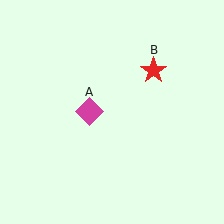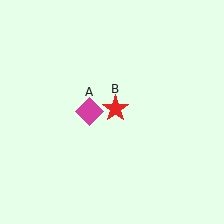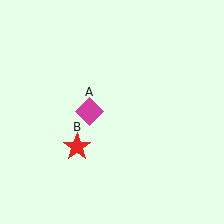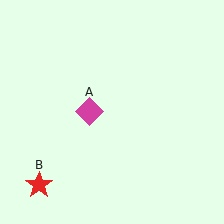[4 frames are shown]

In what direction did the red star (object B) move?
The red star (object B) moved down and to the left.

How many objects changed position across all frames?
1 object changed position: red star (object B).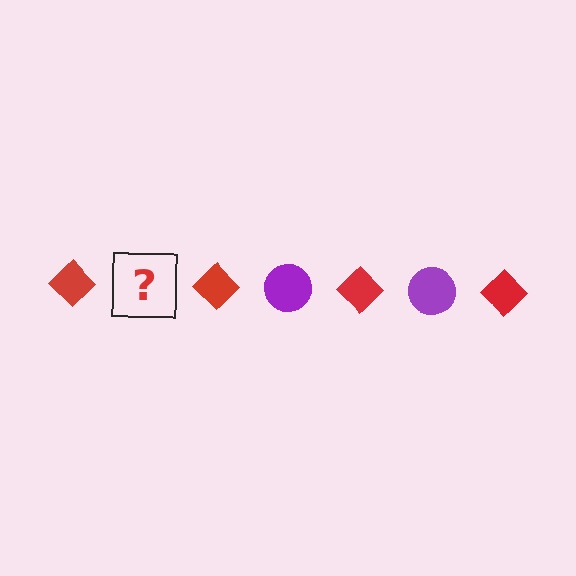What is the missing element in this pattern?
The missing element is a purple circle.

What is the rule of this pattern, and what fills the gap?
The rule is that the pattern alternates between red diamond and purple circle. The gap should be filled with a purple circle.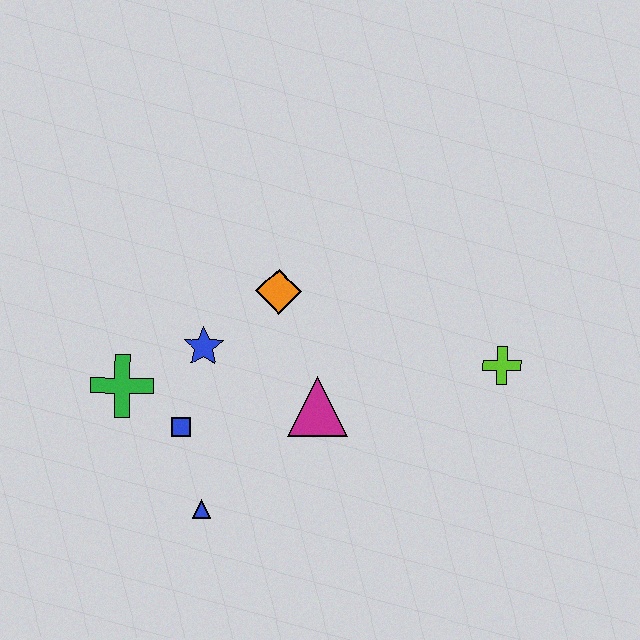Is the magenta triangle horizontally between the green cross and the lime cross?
Yes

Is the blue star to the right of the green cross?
Yes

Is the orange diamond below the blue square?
No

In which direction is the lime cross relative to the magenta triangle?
The lime cross is to the right of the magenta triangle.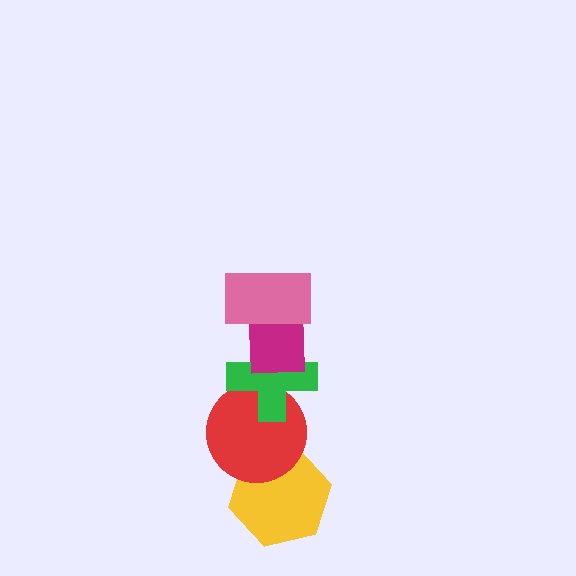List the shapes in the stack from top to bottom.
From top to bottom: the pink rectangle, the magenta rectangle, the green cross, the red circle, the yellow hexagon.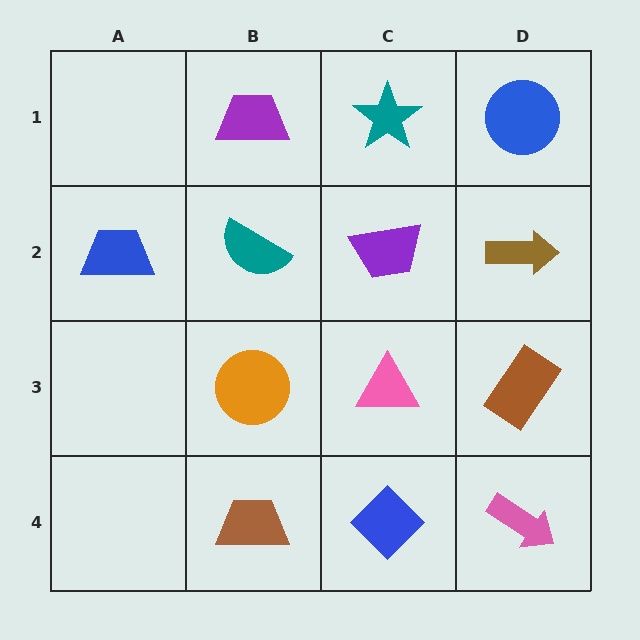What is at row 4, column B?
A brown trapezoid.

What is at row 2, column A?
A blue trapezoid.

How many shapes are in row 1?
3 shapes.